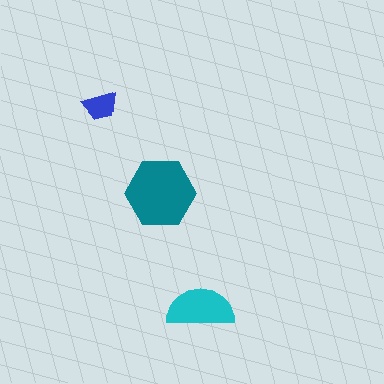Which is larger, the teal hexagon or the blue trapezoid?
The teal hexagon.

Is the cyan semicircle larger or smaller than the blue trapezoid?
Larger.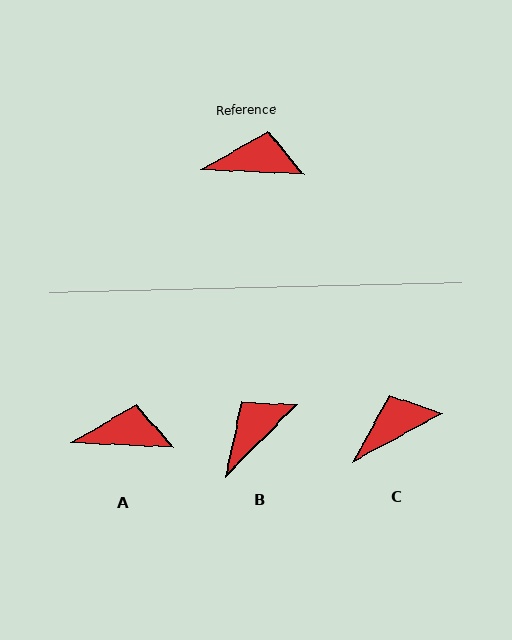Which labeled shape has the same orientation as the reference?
A.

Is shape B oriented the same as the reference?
No, it is off by about 47 degrees.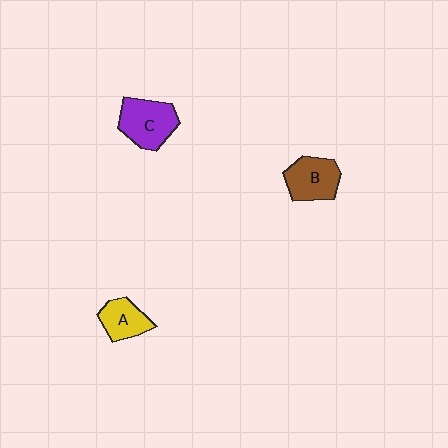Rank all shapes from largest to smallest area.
From largest to smallest: C (purple), B (brown), A (yellow).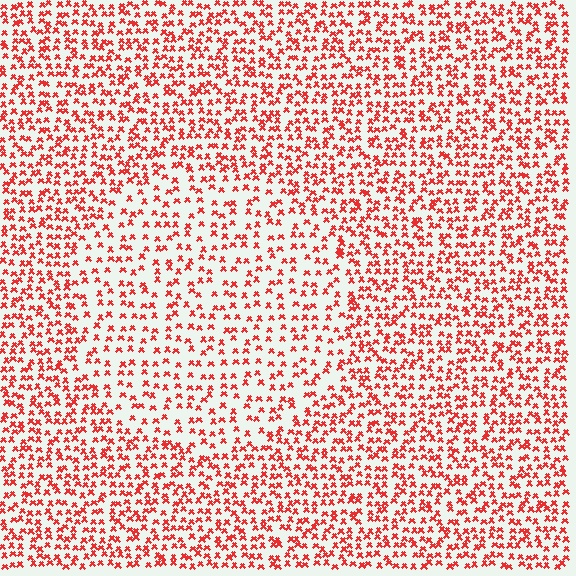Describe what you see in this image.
The image contains small red elements arranged at two different densities. A circle-shaped region is visible where the elements are less densely packed than the surrounding area.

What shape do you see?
I see a circle.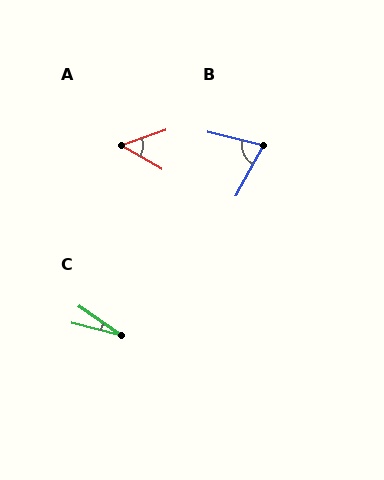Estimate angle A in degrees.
Approximately 50 degrees.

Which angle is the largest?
B, at approximately 75 degrees.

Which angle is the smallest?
C, at approximately 21 degrees.